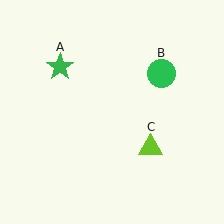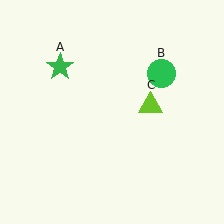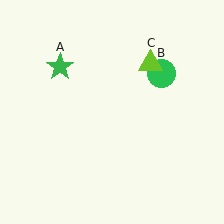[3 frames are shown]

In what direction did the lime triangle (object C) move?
The lime triangle (object C) moved up.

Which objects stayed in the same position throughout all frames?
Green star (object A) and green circle (object B) remained stationary.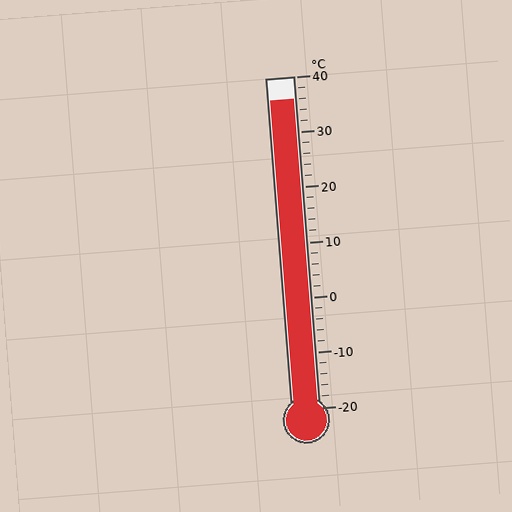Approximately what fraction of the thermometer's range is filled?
The thermometer is filled to approximately 95% of its range.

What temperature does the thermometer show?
The thermometer shows approximately 36°C.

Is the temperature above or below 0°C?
The temperature is above 0°C.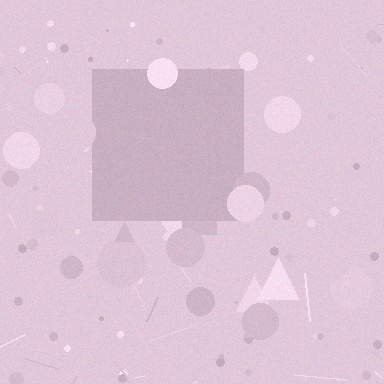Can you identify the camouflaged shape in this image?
The camouflaged shape is a square.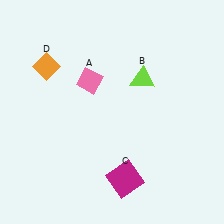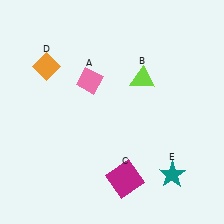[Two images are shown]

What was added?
A teal star (E) was added in Image 2.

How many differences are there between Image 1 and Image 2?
There is 1 difference between the two images.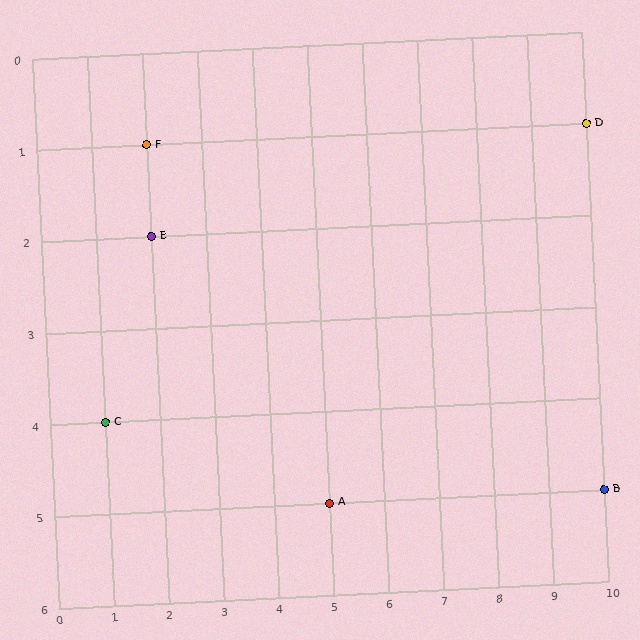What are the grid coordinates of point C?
Point C is at grid coordinates (1, 4).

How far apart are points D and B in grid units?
Points D and B are 4 rows apart.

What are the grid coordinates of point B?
Point B is at grid coordinates (10, 5).